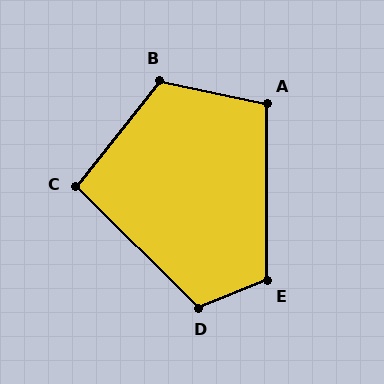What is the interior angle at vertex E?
Approximately 112 degrees (obtuse).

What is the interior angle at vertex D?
Approximately 113 degrees (obtuse).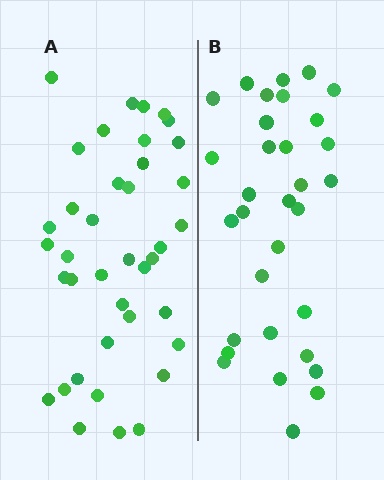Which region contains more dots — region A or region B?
Region A (the left region) has more dots.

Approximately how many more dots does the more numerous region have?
Region A has roughly 8 or so more dots than region B.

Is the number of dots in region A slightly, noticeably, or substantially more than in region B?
Region A has only slightly more — the two regions are fairly close. The ratio is roughly 1.2 to 1.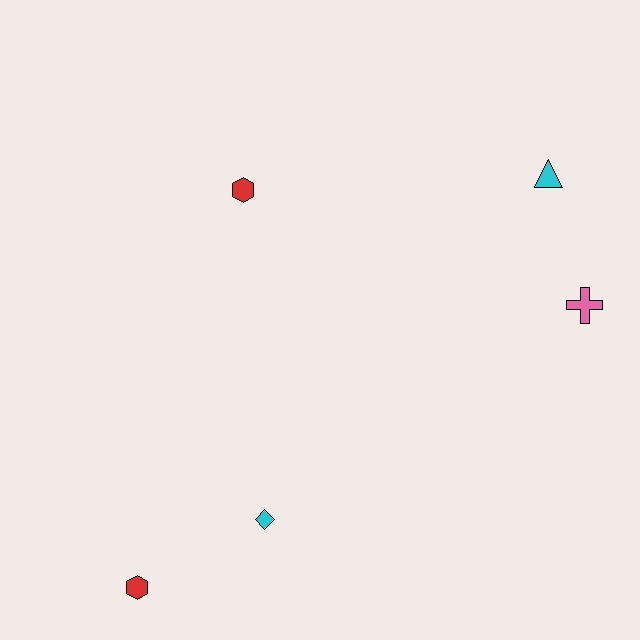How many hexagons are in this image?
There are 2 hexagons.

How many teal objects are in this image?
There are no teal objects.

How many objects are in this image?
There are 5 objects.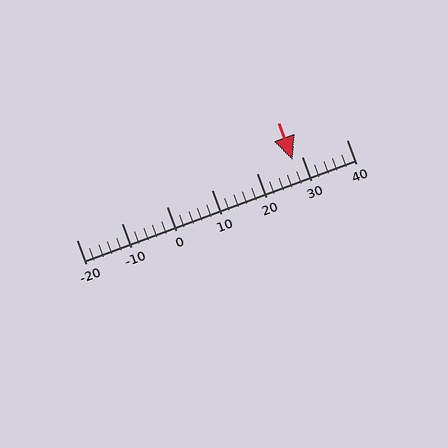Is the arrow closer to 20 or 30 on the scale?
The arrow is closer to 30.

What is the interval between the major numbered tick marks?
The major tick marks are spaced 10 units apart.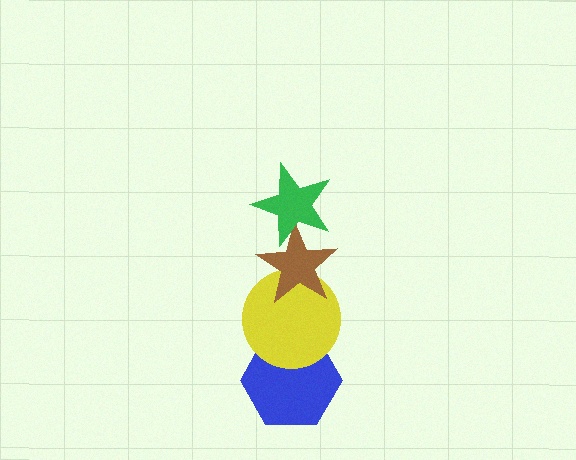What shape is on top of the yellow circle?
The brown star is on top of the yellow circle.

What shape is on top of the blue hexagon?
The yellow circle is on top of the blue hexagon.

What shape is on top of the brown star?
The green star is on top of the brown star.